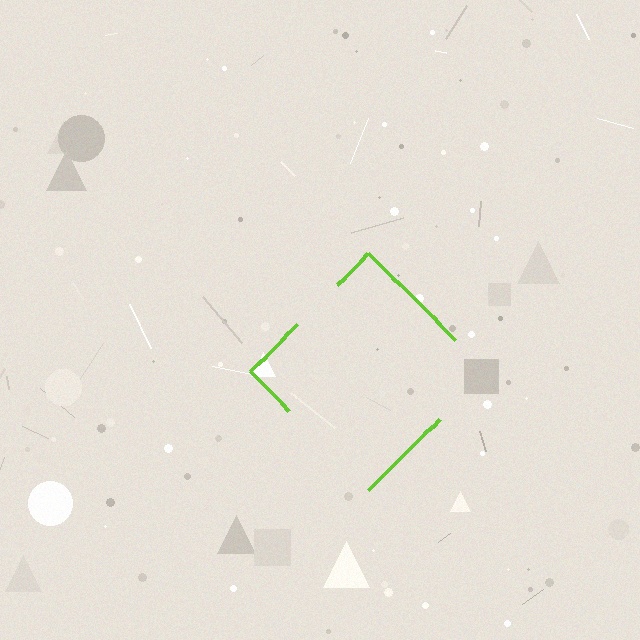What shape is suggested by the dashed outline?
The dashed outline suggests a diamond.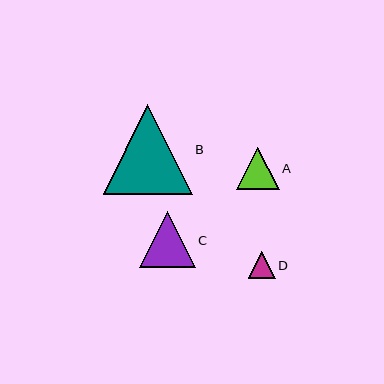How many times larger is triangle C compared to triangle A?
Triangle C is approximately 1.3 times the size of triangle A.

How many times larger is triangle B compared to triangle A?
Triangle B is approximately 2.1 times the size of triangle A.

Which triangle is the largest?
Triangle B is the largest with a size of approximately 89 pixels.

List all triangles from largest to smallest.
From largest to smallest: B, C, A, D.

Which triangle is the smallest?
Triangle D is the smallest with a size of approximately 27 pixels.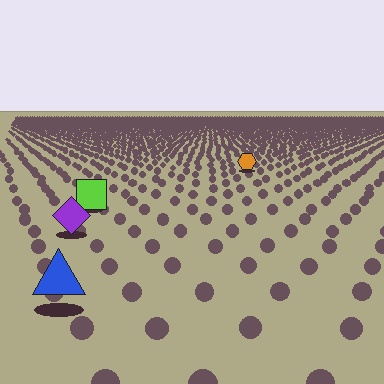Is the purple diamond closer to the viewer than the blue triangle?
No. The blue triangle is closer — you can tell from the texture gradient: the ground texture is coarser near it.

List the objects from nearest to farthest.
From nearest to farthest: the blue triangle, the purple diamond, the lime square, the orange hexagon.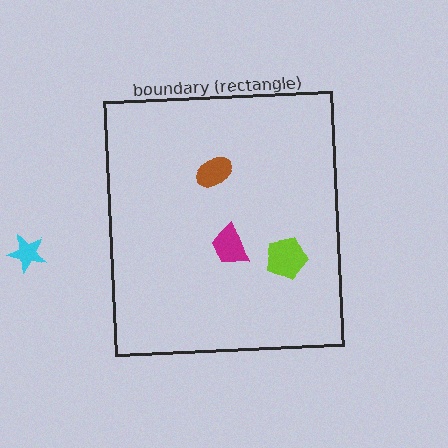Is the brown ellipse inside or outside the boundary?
Inside.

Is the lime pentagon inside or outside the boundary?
Inside.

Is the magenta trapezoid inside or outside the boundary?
Inside.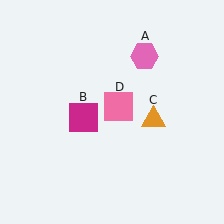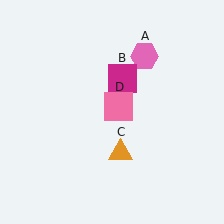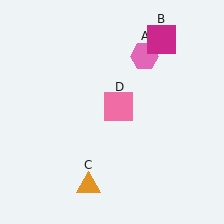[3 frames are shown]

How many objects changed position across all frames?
2 objects changed position: magenta square (object B), orange triangle (object C).